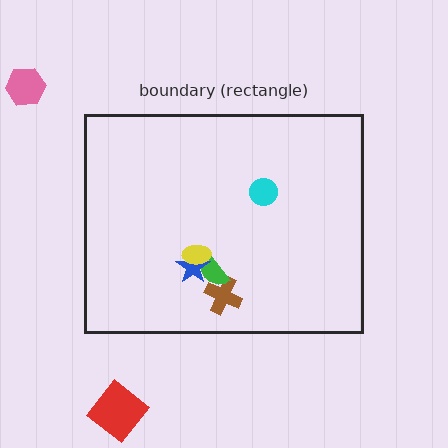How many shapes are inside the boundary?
5 inside, 2 outside.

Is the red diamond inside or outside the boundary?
Outside.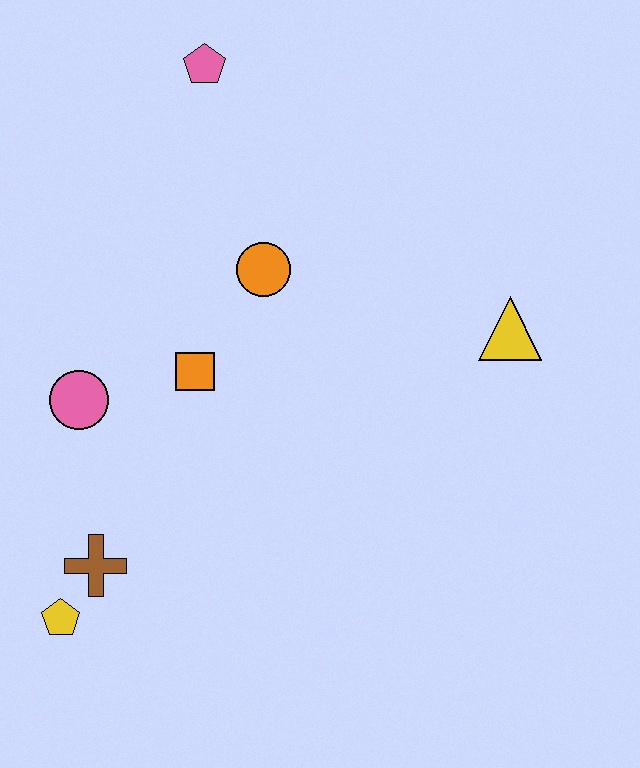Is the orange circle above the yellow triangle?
Yes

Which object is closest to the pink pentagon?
The orange circle is closest to the pink pentagon.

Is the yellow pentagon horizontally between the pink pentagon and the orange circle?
No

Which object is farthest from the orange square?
The yellow triangle is farthest from the orange square.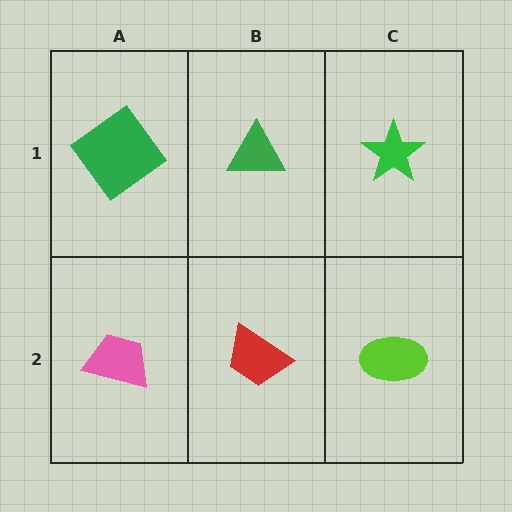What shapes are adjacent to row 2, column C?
A green star (row 1, column C), a red trapezoid (row 2, column B).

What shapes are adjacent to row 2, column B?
A green triangle (row 1, column B), a pink trapezoid (row 2, column A), a lime ellipse (row 2, column C).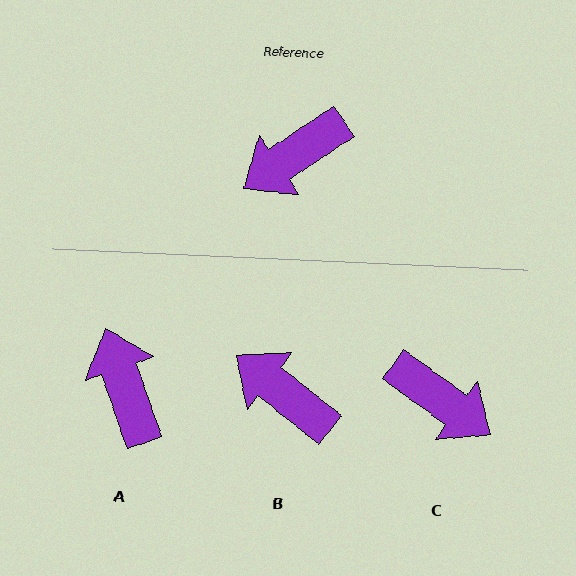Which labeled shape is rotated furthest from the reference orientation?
C, about 110 degrees away.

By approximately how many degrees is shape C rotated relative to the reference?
Approximately 110 degrees counter-clockwise.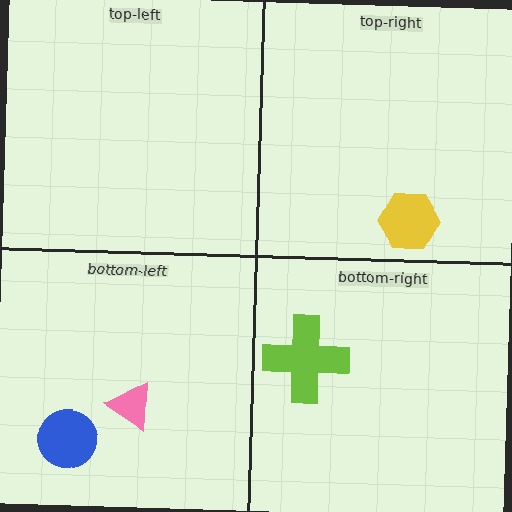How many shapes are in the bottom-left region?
2.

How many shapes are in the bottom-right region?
1.